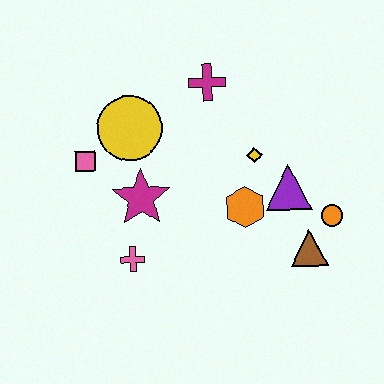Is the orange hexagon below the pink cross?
No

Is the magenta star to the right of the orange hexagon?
No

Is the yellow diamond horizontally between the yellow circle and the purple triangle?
Yes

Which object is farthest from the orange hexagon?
The pink square is farthest from the orange hexagon.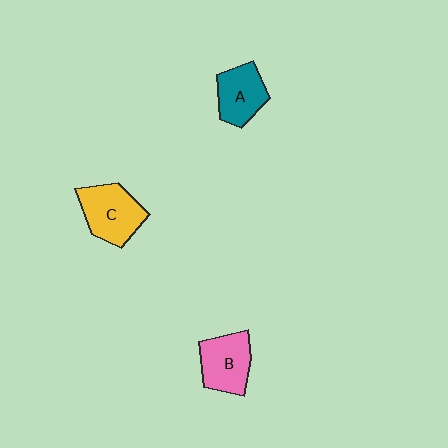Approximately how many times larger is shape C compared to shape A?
Approximately 1.3 times.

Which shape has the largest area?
Shape C (yellow).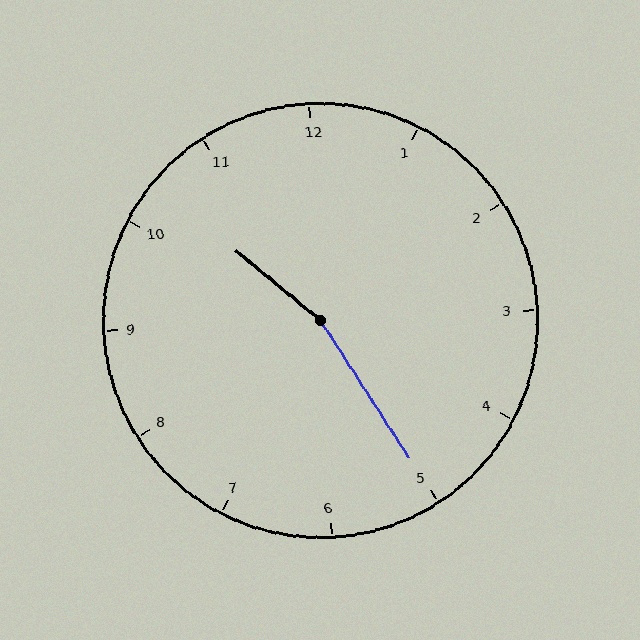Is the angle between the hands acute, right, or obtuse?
It is obtuse.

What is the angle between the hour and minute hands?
Approximately 162 degrees.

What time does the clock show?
10:25.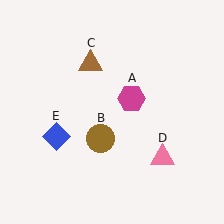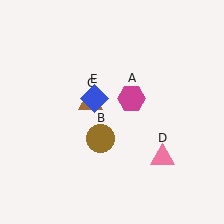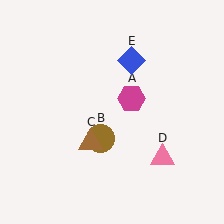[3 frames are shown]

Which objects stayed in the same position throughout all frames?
Magenta hexagon (object A) and brown circle (object B) and pink triangle (object D) remained stationary.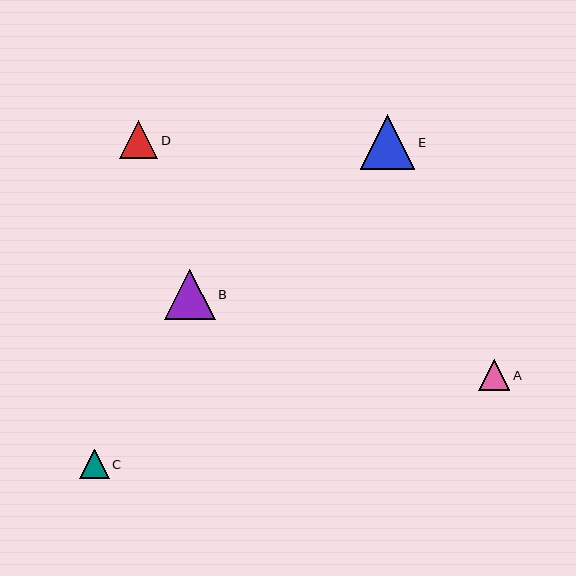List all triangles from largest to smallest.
From largest to smallest: E, B, D, A, C.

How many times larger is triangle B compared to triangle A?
Triangle B is approximately 1.6 times the size of triangle A.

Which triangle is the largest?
Triangle E is the largest with a size of approximately 54 pixels.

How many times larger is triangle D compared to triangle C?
Triangle D is approximately 1.3 times the size of triangle C.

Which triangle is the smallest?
Triangle C is the smallest with a size of approximately 29 pixels.